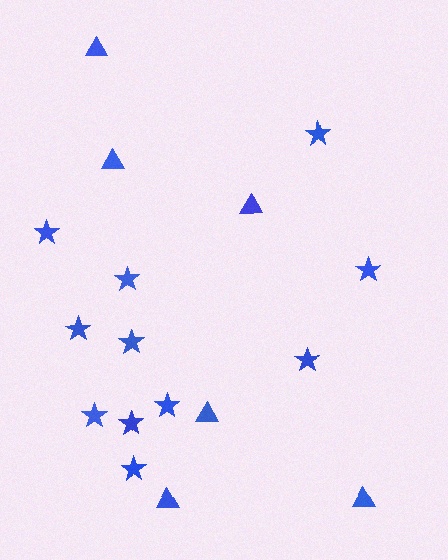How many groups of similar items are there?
There are 2 groups: one group of stars (11) and one group of triangles (6).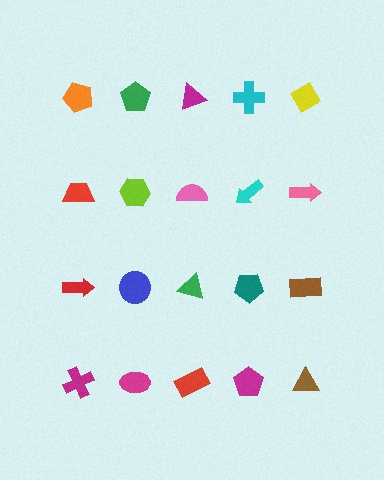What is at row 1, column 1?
An orange pentagon.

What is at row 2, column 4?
A cyan arrow.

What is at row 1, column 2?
A green pentagon.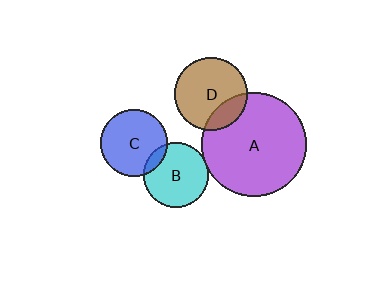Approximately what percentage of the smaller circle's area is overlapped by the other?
Approximately 20%.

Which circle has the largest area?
Circle A (purple).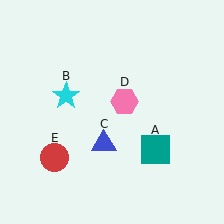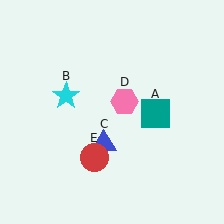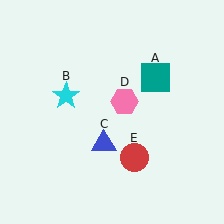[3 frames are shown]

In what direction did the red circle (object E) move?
The red circle (object E) moved right.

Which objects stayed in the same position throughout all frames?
Cyan star (object B) and blue triangle (object C) and pink hexagon (object D) remained stationary.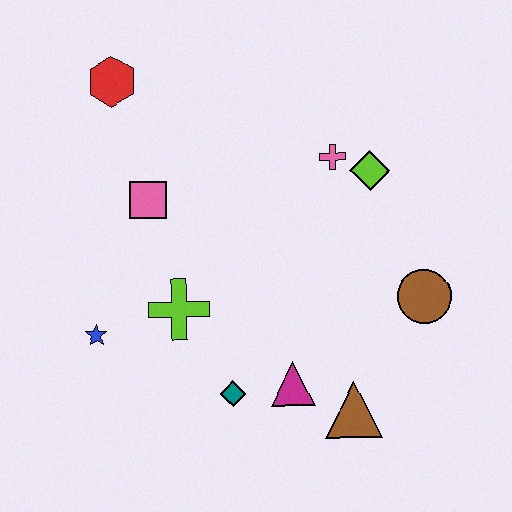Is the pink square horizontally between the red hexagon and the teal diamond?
Yes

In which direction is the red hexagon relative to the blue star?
The red hexagon is above the blue star.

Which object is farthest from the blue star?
The brown circle is farthest from the blue star.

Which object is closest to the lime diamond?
The pink cross is closest to the lime diamond.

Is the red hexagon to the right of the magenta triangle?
No